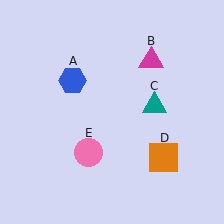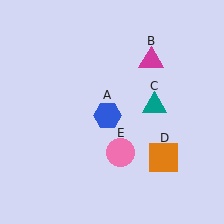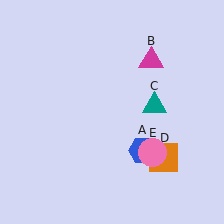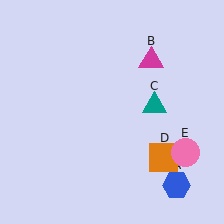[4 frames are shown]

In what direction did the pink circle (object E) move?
The pink circle (object E) moved right.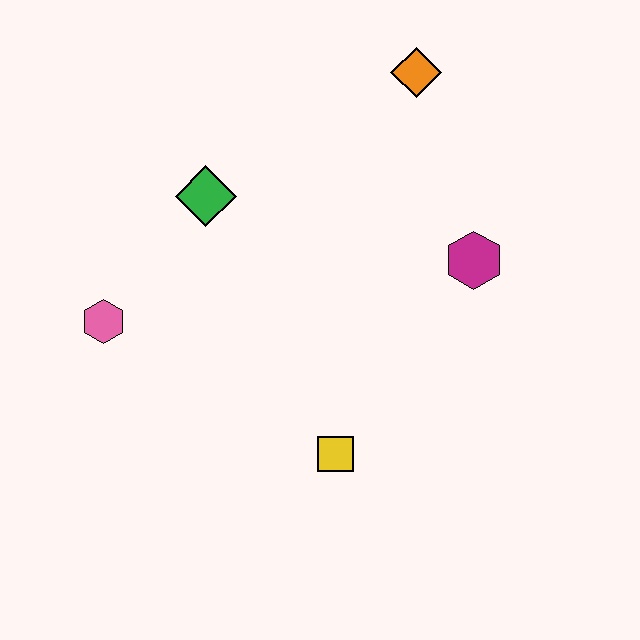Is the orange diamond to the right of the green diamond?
Yes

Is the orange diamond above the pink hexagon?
Yes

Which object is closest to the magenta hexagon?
The orange diamond is closest to the magenta hexagon.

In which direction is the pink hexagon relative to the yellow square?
The pink hexagon is to the left of the yellow square.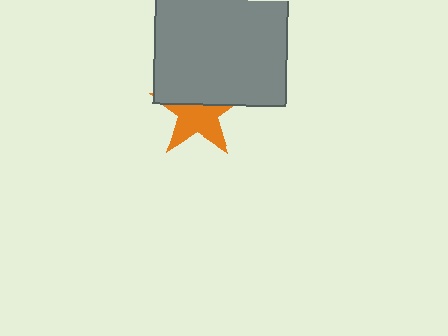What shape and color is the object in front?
The object in front is a gray square.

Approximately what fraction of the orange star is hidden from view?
Roughly 42% of the orange star is hidden behind the gray square.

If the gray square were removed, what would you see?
You would see the complete orange star.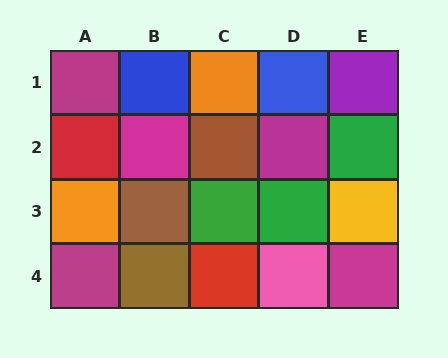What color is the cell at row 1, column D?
Blue.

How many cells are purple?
1 cell is purple.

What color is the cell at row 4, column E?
Magenta.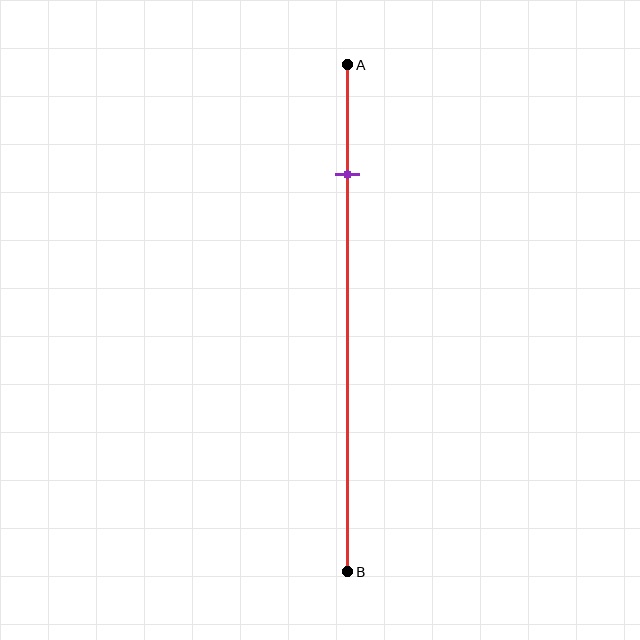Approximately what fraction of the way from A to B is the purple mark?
The purple mark is approximately 20% of the way from A to B.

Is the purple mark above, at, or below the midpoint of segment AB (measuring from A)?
The purple mark is above the midpoint of segment AB.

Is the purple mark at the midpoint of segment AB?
No, the mark is at about 20% from A, not at the 50% midpoint.